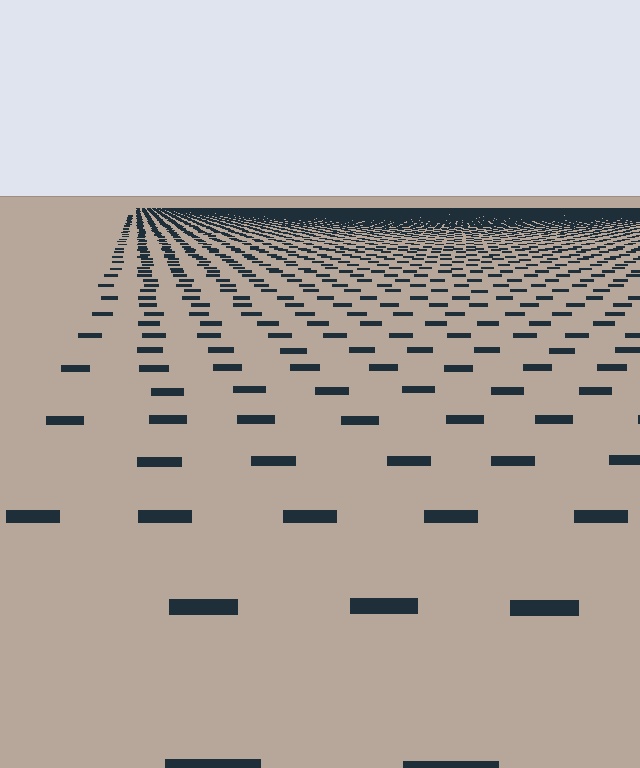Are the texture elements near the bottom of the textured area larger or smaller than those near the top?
Larger. Near the bottom, elements are closer to the viewer and appear at a bigger on-screen size.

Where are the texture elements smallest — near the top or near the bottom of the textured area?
Near the top.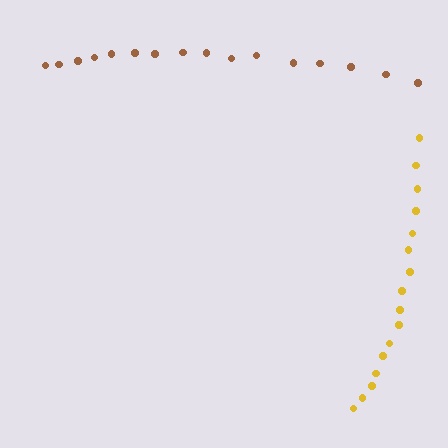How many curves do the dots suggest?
There are 2 distinct paths.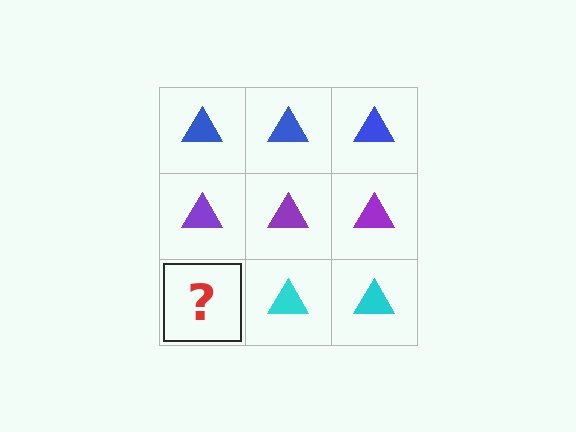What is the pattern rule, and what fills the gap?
The rule is that each row has a consistent color. The gap should be filled with a cyan triangle.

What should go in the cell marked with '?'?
The missing cell should contain a cyan triangle.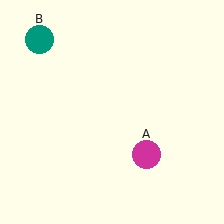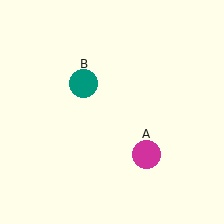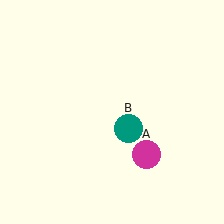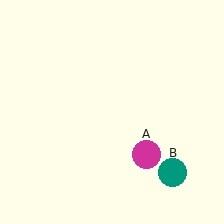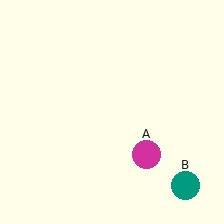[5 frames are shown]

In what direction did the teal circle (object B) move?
The teal circle (object B) moved down and to the right.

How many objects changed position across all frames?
1 object changed position: teal circle (object B).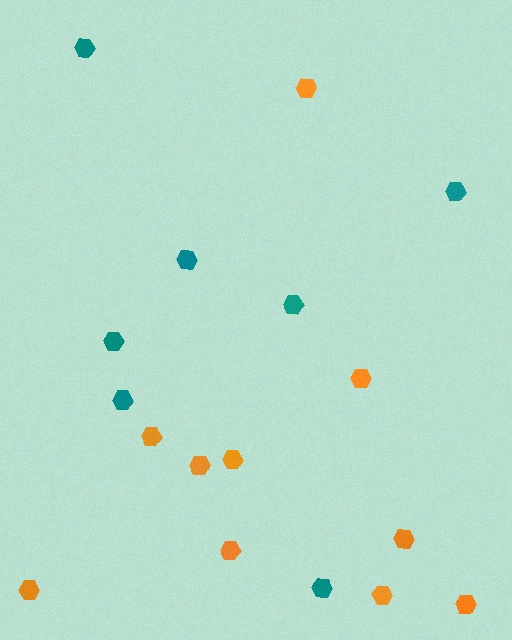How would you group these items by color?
There are 2 groups: one group of teal hexagons (7) and one group of orange hexagons (10).